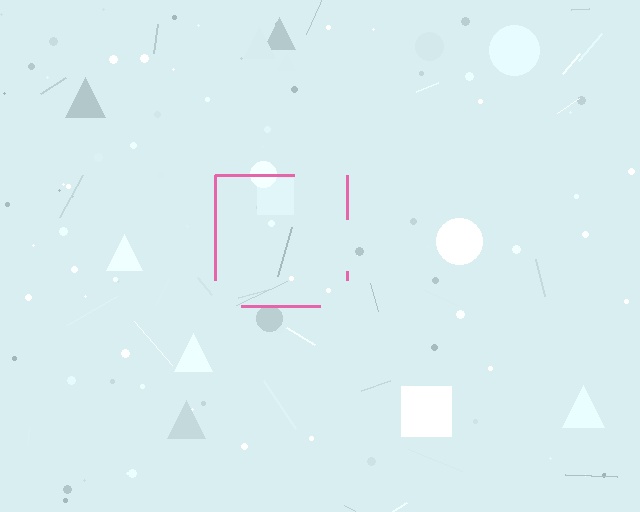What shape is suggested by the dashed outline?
The dashed outline suggests a square.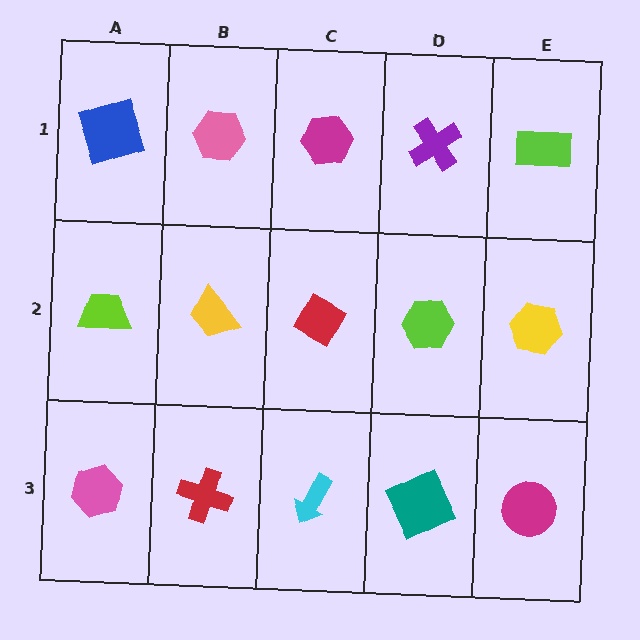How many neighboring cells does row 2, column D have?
4.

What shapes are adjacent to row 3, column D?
A lime hexagon (row 2, column D), a cyan arrow (row 3, column C), a magenta circle (row 3, column E).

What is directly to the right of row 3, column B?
A cyan arrow.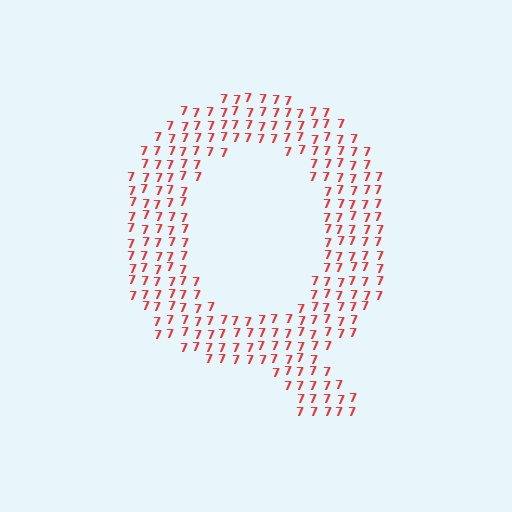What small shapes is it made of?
It is made of small digit 7's.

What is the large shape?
The large shape is the letter Q.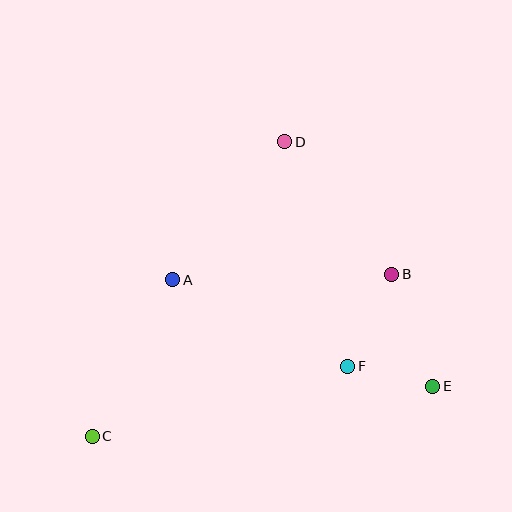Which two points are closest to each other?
Points E and F are closest to each other.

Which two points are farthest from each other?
Points C and D are farthest from each other.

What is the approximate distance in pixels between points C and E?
The distance between C and E is approximately 344 pixels.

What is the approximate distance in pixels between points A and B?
The distance between A and B is approximately 219 pixels.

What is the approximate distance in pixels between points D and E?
The distance between D and E is approximately 286 pixels.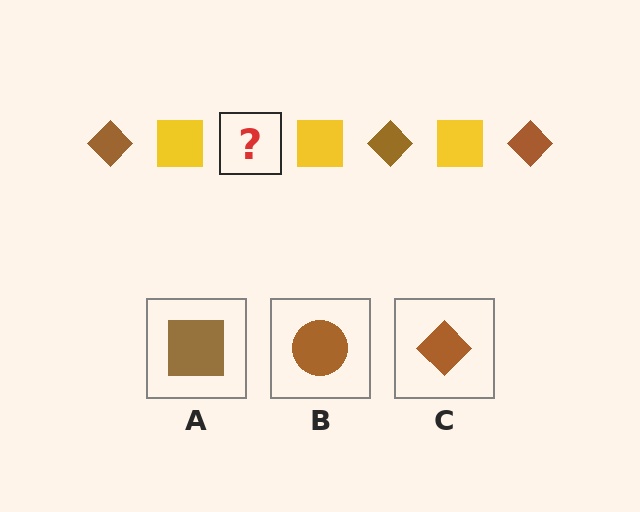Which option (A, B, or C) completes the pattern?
C.